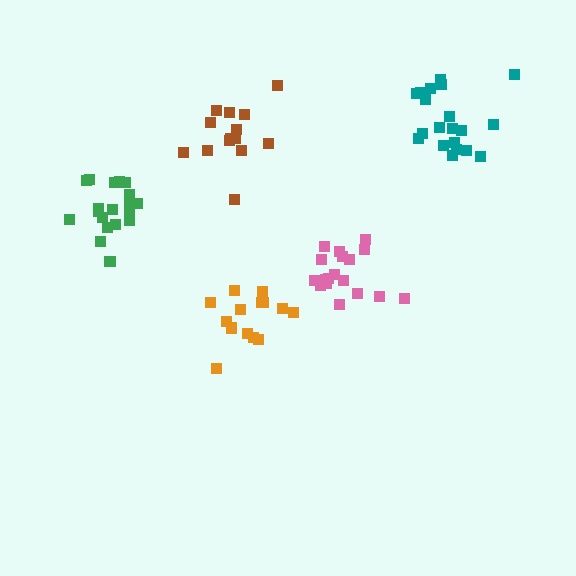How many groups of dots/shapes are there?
There are 5 groups.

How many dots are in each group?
Group 1: 20 dots, Group 2: 20 dots, Group 3: 18 dots, Group 4: 14 dots, Group 5: 14 dots (86 total).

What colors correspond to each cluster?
The clusters are colored: green, teal, pink, orange, brown.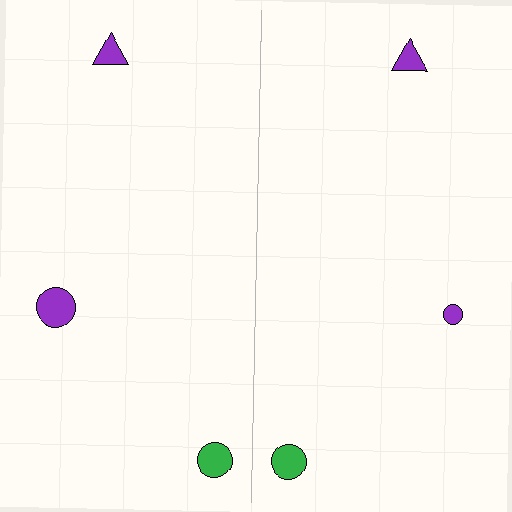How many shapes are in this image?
There are 6 shapes in this image.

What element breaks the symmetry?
The purple circle on the right side has a different size than its mirror counterpart.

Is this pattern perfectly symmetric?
No, the pattern is not perfectly symmetric. The purple circle on the right side has a different size than its mirror counterpart.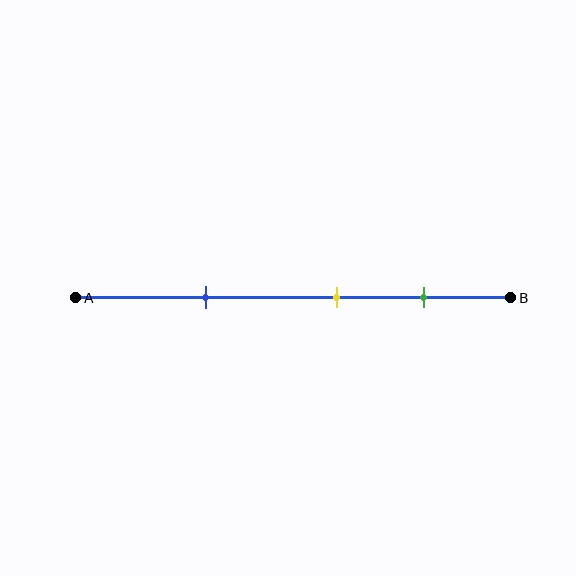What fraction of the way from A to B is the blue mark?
The blue mark is approximately 30% (0.3) of the way from A to B.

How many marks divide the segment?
There are 3 marks dividing the segment.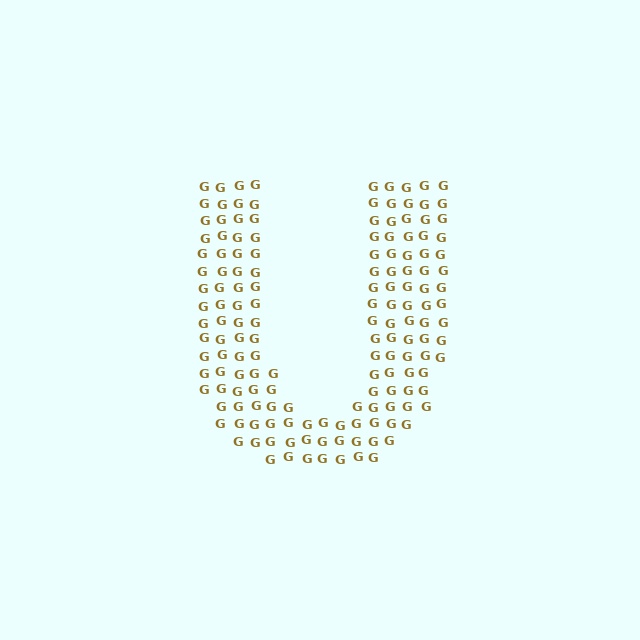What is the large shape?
The large shape is the letter U.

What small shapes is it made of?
It is made of small letter G's.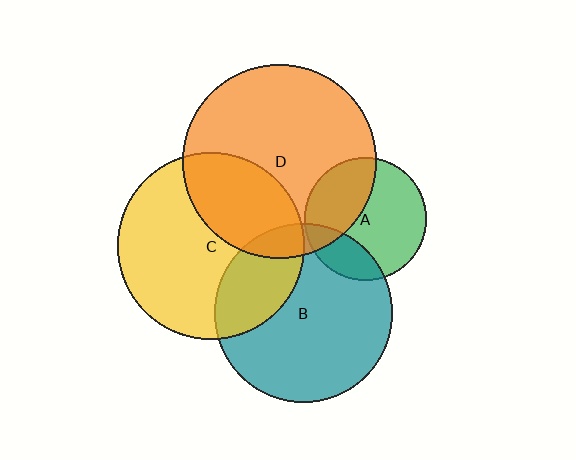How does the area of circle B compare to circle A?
Approximately 2.1 times.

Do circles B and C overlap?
Yes.